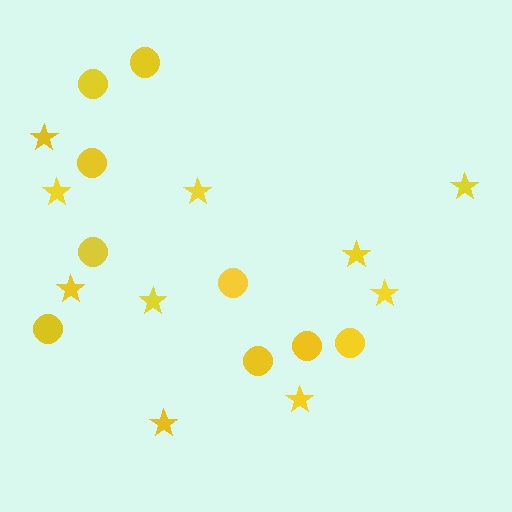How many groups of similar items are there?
There are 2 groups: one group of stars (10) and one group of circles (9).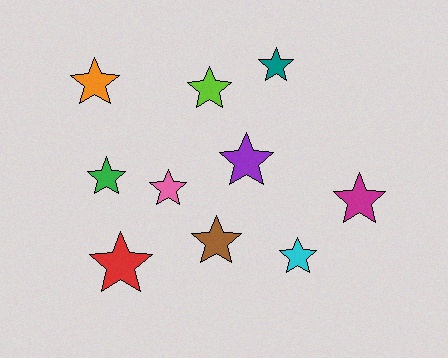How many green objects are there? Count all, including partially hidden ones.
There is 1 green object.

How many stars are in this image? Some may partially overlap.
There are 10 stars.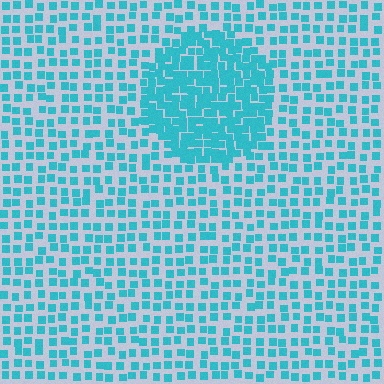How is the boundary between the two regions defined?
The boundary is defined by a change in element density (approximately 2.2x ratio). All elements are the same color, size, and shape.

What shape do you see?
I see a circle.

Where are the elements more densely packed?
The elements are more densely packed inside the circle boundary.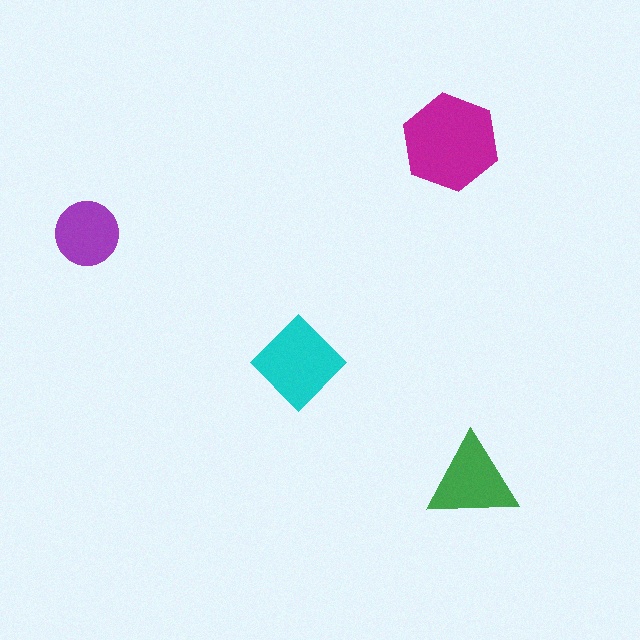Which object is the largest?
The magenta hexagon.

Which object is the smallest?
The purple circle.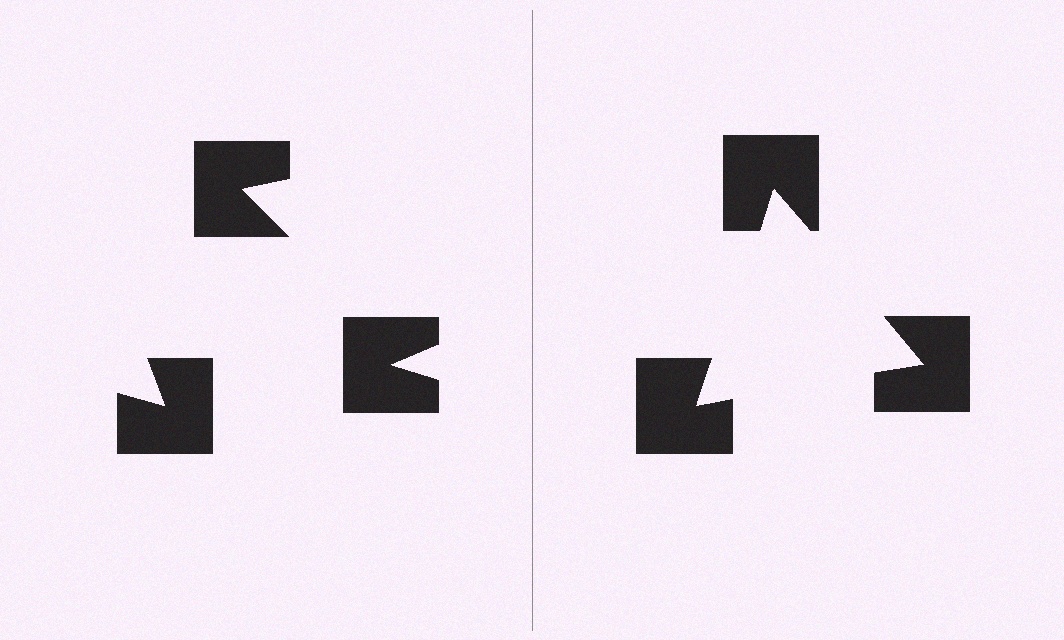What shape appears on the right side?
An illusory triangle.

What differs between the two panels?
The notched squares are positioned identically on both sides; only the wedge orientations differ. On the right they align to a triangle; on the left they are misaligned.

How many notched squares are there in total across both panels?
6 — 3 on each side.